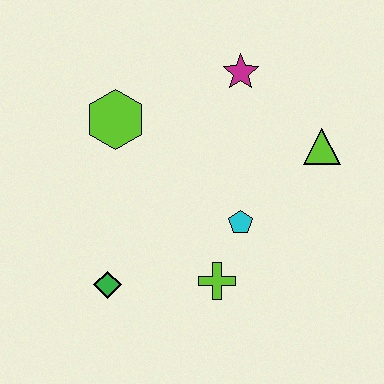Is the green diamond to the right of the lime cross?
No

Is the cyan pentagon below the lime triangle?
Yes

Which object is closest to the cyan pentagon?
The lime cross is closest to the cyan pentagon.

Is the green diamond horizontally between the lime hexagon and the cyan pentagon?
No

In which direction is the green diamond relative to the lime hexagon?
The green diamond is below the lime hexagon.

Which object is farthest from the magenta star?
The green diamond is farthest from the magenta star.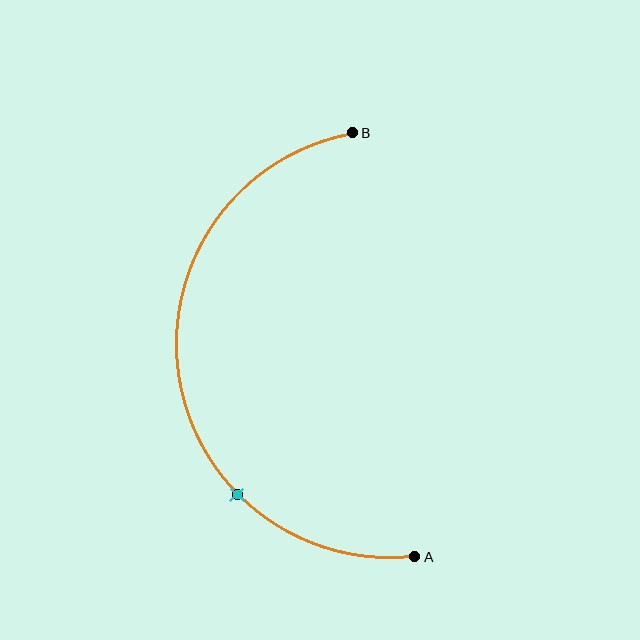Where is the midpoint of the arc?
The arc midpoint is the point on the curve farthest from the straight line joining A and B. It sits to the left of that line.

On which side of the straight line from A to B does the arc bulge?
The arc bulges to the left of the straight line connecting A and B.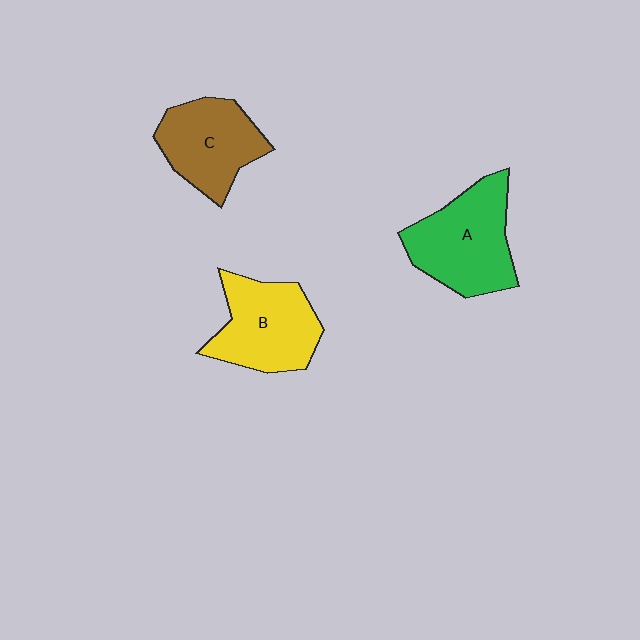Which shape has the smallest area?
Shape C (brown).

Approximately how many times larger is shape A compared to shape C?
Approximately 1.2 times.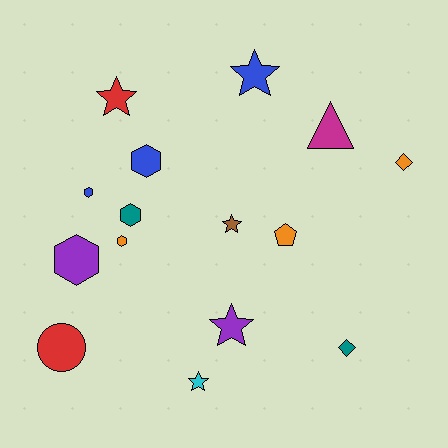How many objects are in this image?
There are 15 objects.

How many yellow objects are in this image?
There are no yellow objects.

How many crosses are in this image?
There are no crosses.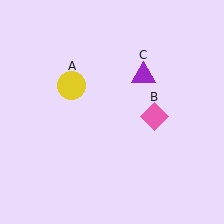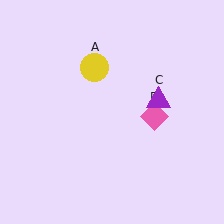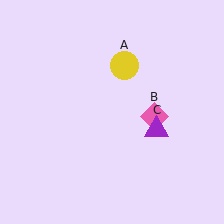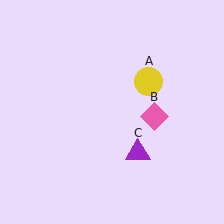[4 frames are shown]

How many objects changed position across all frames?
2 objects changed position: yellow circle (object A), purple triangle (object C).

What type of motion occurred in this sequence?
The yellow circle (object A), purple triangle (object C) rotated clockwise around the center of the scene.